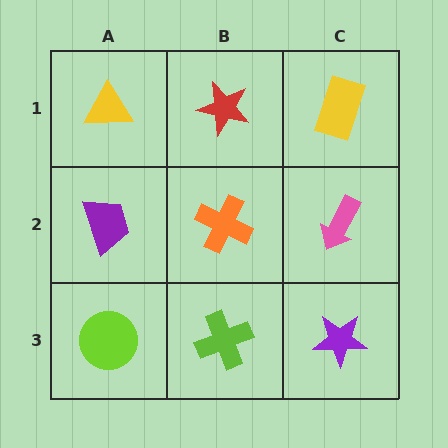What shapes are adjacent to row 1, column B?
An orange cross (row 2, column B), a yellow triangle (row 1, column A), a yellow rectangle (row 1, column C).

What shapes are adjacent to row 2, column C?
A yellow rectangle (row 1, column C), a purple star (row 3, column C), an orange cross (row 2, column B).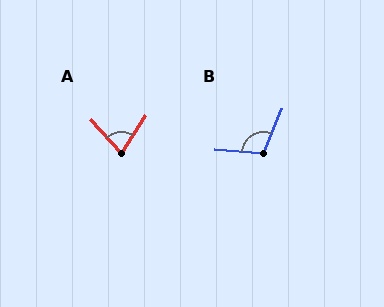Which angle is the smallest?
A, at approximately 75 degrees.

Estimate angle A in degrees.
Approximately 75 degrees.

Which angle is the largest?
B, at approximately 107 degrees.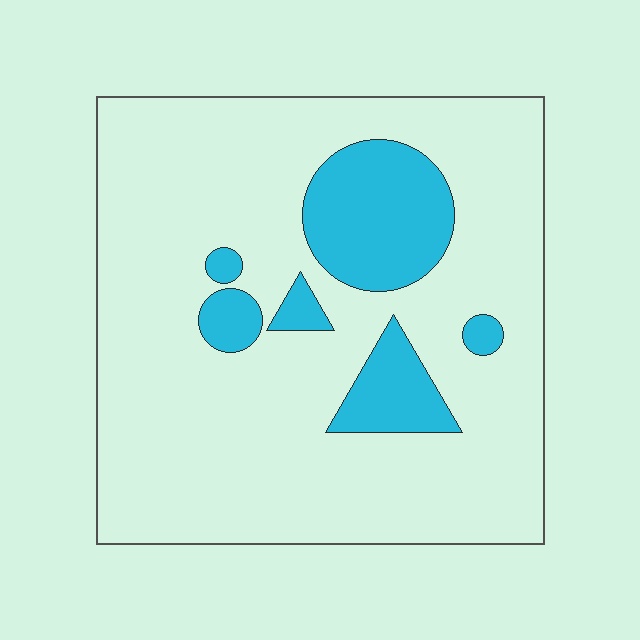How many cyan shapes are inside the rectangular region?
6.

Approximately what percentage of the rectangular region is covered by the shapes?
Approximately 15%.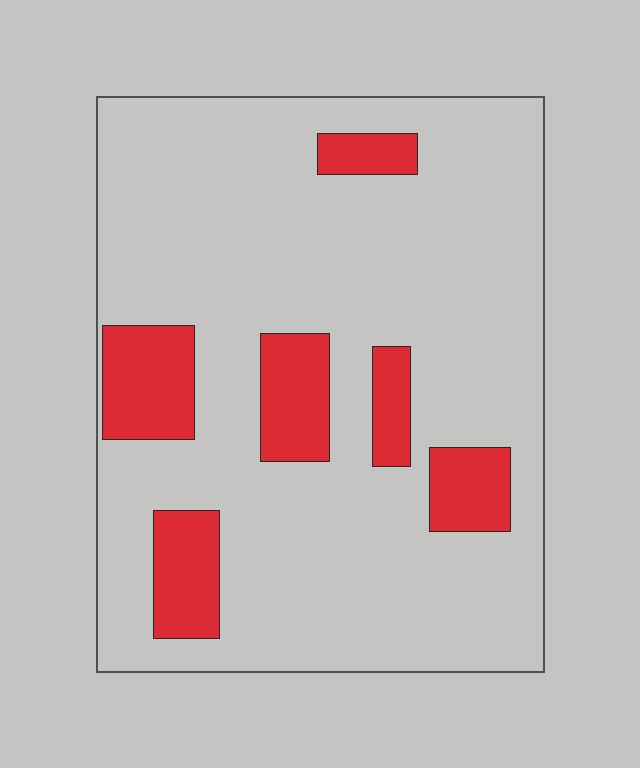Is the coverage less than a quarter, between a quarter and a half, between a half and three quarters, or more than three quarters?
Less than a quarter.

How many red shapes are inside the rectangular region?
6.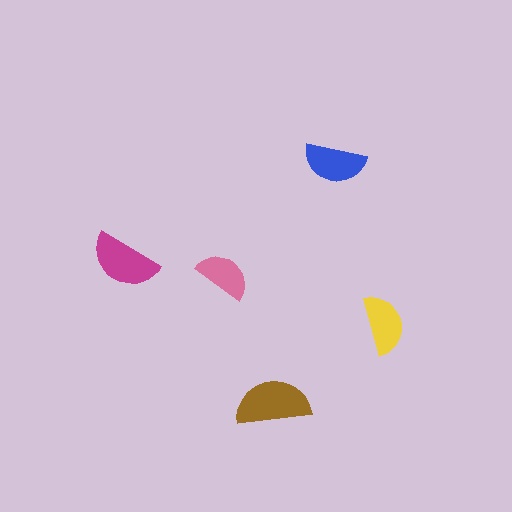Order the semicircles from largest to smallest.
the brown one, the magenta one, the blue one, the yellow one, the pink one.